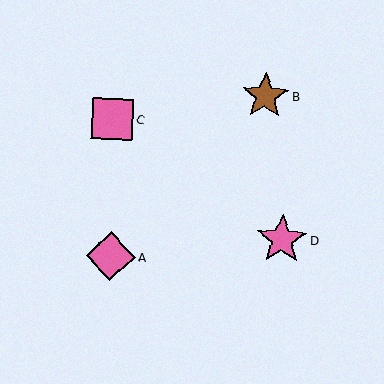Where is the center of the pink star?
The center of the pink star is at (282, 239).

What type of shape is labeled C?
Shape C is a pink square.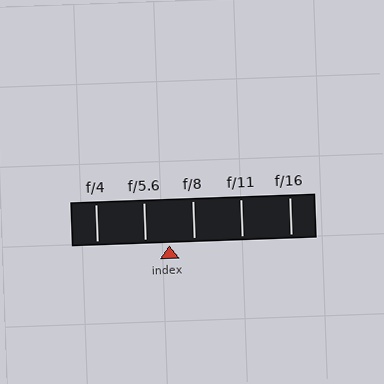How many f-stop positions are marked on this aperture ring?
There are 5 f-stop positions marked.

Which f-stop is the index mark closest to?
The index mark is closest to f/5.6.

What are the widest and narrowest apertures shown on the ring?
The widest aperture shown is f/4 and the narrowest is f/16.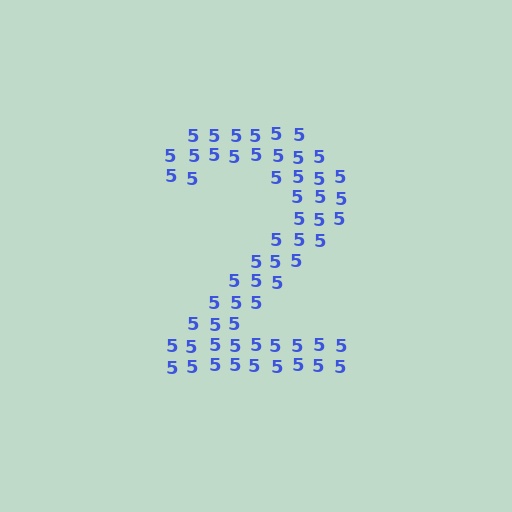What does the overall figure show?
The overall figure shows the digit 2.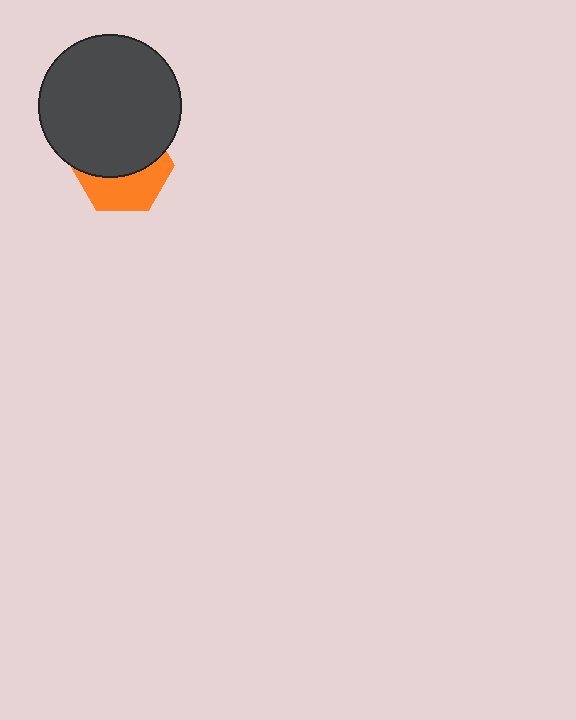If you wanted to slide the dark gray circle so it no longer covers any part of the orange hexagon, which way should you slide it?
Slide it up — that is the most direct way to separate the two shapes.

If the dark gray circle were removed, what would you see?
You would see the complete orange hexagon.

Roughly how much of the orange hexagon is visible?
A small part of it is visible (roughly 43%).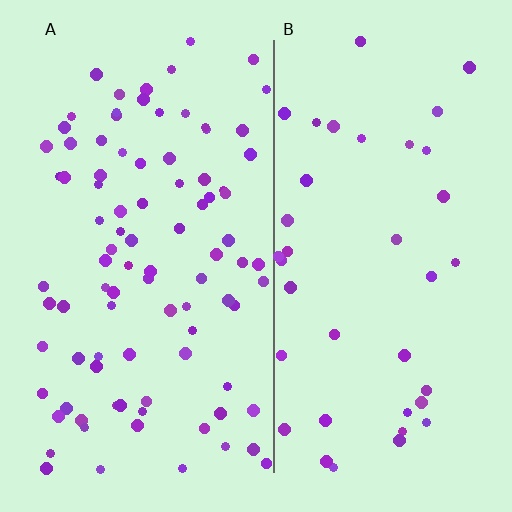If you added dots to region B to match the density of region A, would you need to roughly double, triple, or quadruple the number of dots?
Approximately double.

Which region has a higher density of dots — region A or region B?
A (the left).